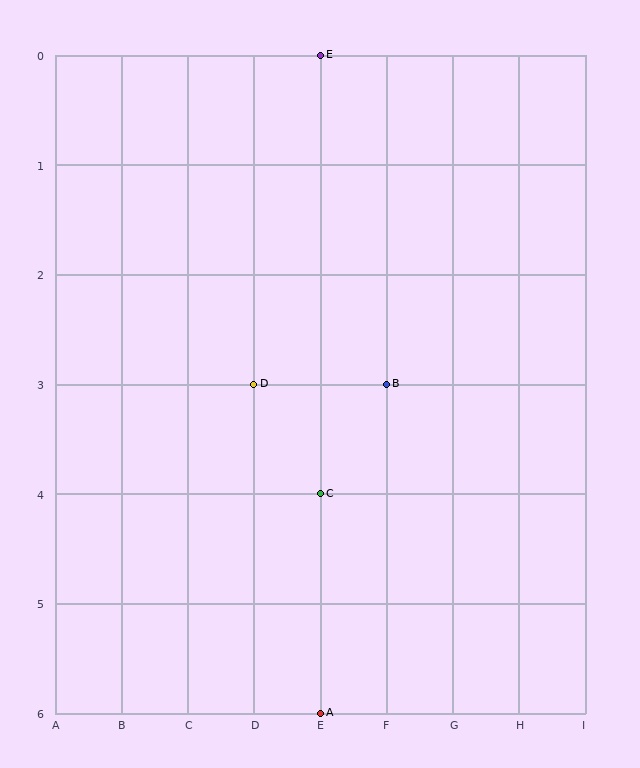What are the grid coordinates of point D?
Point D is at grid coordinates (D, 3).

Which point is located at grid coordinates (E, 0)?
Point E is at (E, 0).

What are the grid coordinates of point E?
Point E is at grid coordinates (E, 0).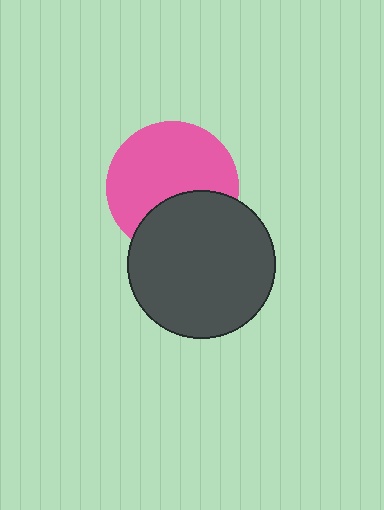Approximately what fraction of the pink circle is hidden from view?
Roughly 34% of the pink circle is hidden behind the dark gray circle.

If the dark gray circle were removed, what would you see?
You would see the complete pink circle.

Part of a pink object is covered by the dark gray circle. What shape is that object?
It is a circle.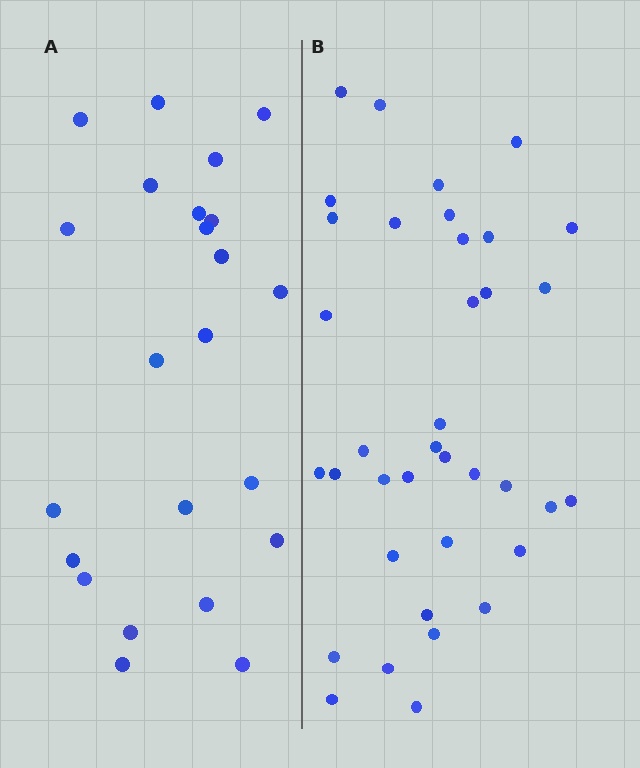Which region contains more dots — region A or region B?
Region B (the right region) has more dots.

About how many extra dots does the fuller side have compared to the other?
Region B has approximately 15 more dots than region A.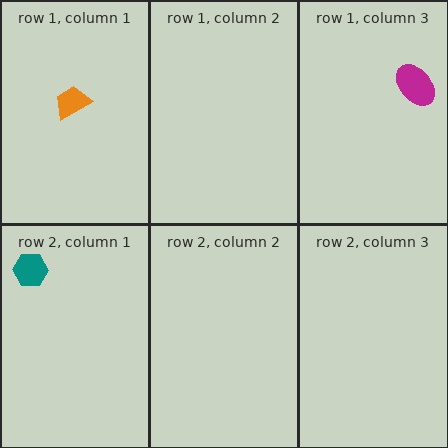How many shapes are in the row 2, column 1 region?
1.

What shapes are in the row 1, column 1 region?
The orange trapezoid.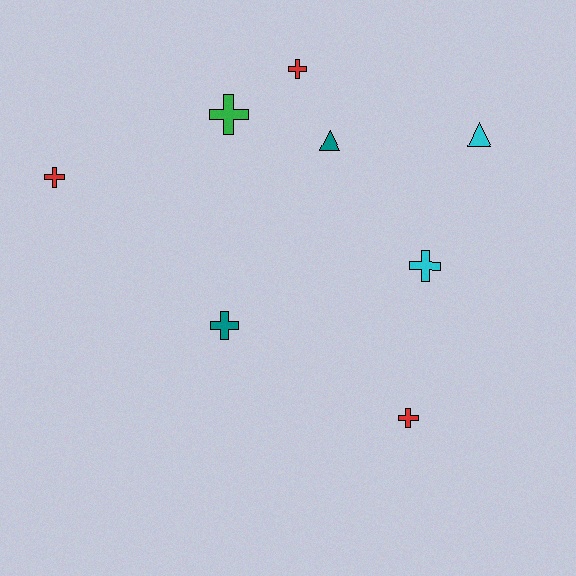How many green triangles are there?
There are no green triangles.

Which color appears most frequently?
Red, with 3 objects.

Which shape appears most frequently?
Cross, with 6 objects.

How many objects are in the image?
There are 8 objects.